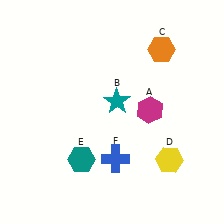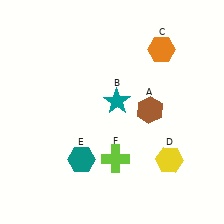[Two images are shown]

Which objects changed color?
A changed from magenta to brown. F changed from blue to lime.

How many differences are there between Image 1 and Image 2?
There are 2 differences between the two images.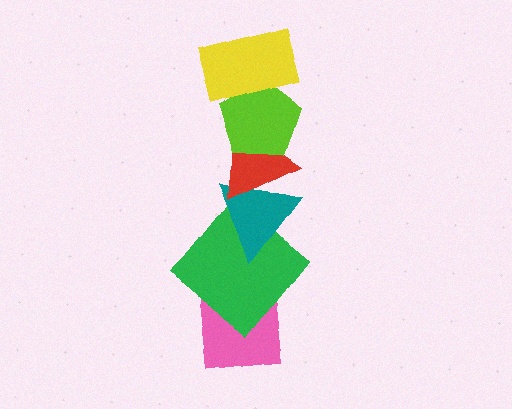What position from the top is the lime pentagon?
The lime pentagon is 2nd from the top.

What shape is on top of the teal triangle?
The red triangle is on top of the teal triangle.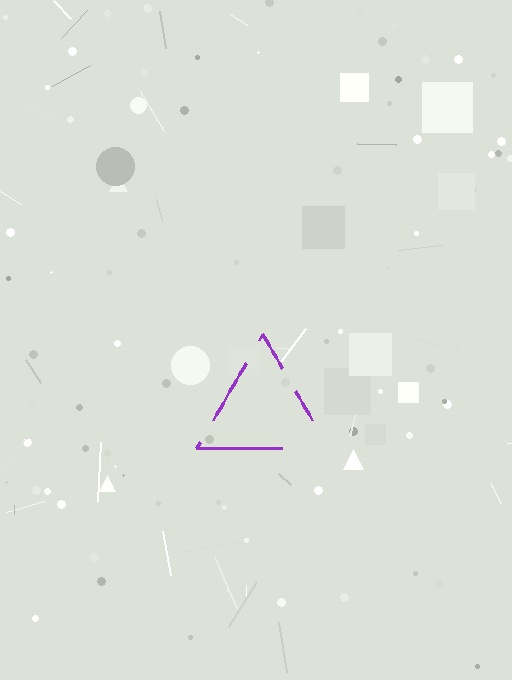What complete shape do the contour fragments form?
The contour fragments form a triangle.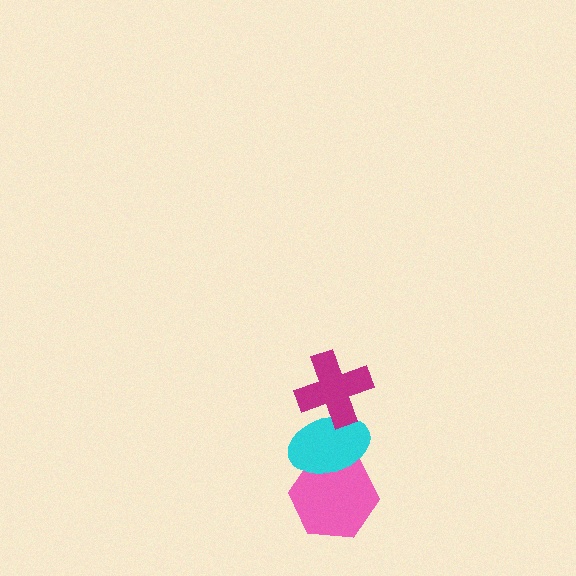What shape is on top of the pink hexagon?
The cyan ellipse is on top of the pink hexagon.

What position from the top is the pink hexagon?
The pink hexagon is 3rd from the top.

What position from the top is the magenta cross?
The magenta cross is 1st from the top.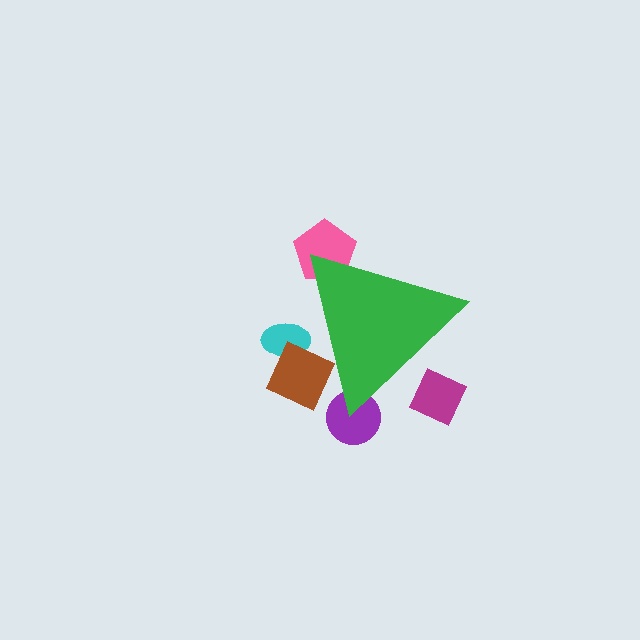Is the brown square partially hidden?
Yes, the brown square is partially hidden behind the green triangle.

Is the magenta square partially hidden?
Yes, the magenta square is partially hidden behind the green triangle.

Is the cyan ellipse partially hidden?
Yes, the cyan ellipse is partially hidden behind the green triangle.